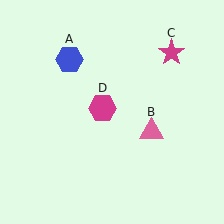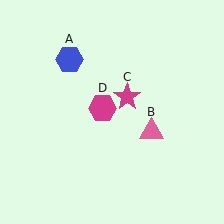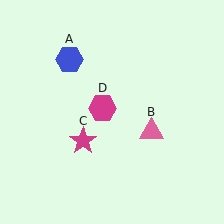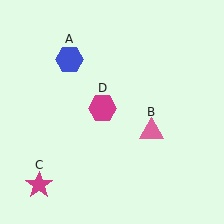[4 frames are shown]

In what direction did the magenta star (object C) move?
The magenta star (object C) moved down and to the left.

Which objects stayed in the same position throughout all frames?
Blue hexagon (object A) and pink triangle (object B) and magenta hexagon (object D) remained stationary.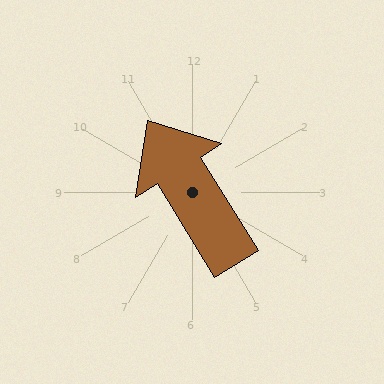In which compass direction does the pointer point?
Northwest.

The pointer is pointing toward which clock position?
Roughly 11 o'clock.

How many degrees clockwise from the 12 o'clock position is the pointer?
Approximately 328 degrees.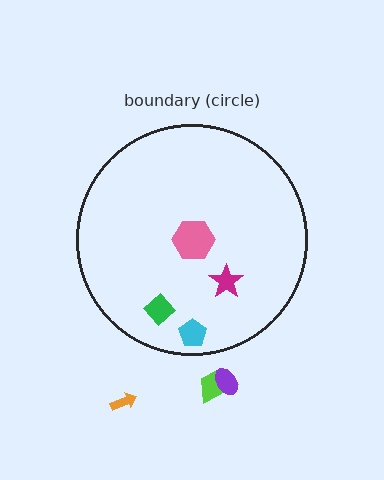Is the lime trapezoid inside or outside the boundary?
Outside.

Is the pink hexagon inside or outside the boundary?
Inside.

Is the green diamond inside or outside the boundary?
Inside.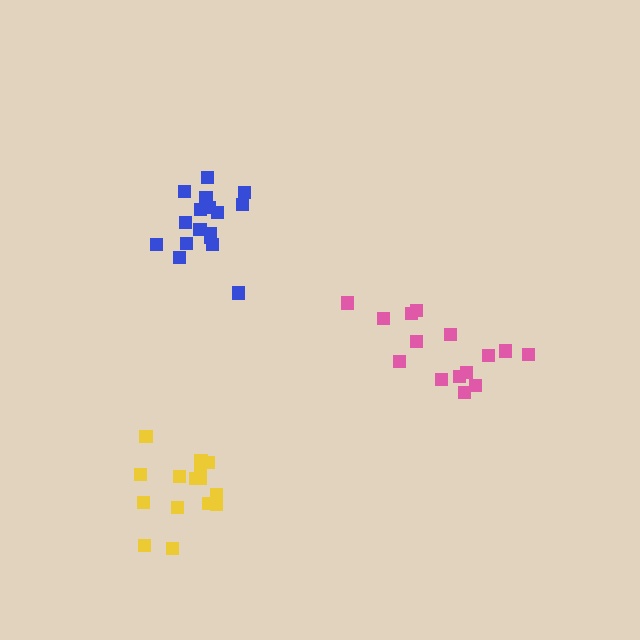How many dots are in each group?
Group 1: 15 dots, Group 2: 17 dots, Group 3: 15 dots (47 total).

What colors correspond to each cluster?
The clusters are colored: pink, blue, yellow.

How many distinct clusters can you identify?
There are 3 distinct clusters.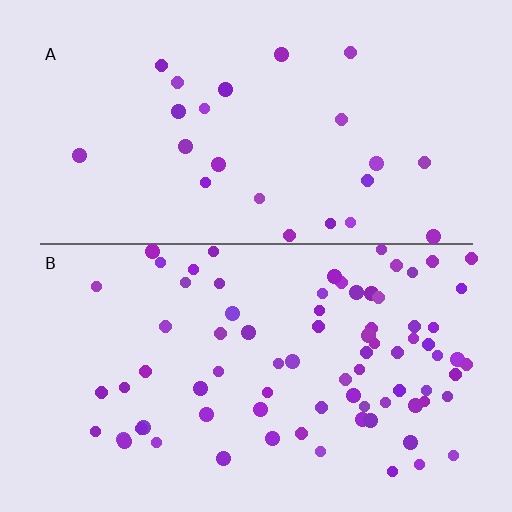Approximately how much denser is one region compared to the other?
Approximately 3.3× — region B over region A.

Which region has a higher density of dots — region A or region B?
B (the bottom).